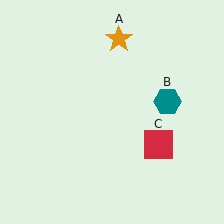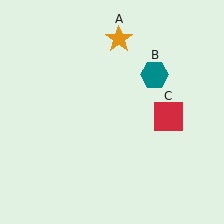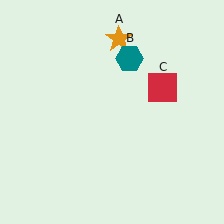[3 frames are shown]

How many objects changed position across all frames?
2 objects changed position: teal hexagon (object B), red square (object C).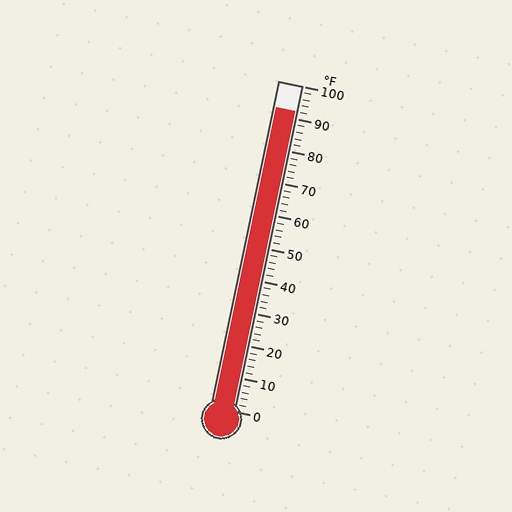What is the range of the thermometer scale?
The thermometer scale ranges from 0°F to 100°F.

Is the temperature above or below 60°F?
The temperature is above 60°F.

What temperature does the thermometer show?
The thermometer shows approximately 92°F.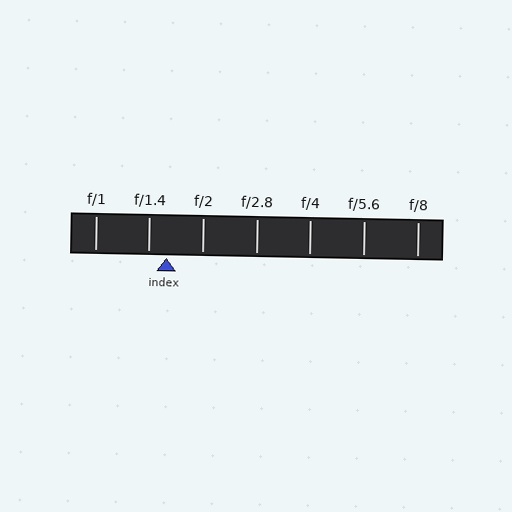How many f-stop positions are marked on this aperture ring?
There are 7 f-stop positions marked.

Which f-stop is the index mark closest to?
The index mark is closest to f/1.4.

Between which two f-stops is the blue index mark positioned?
The index mark is between f/1.4 and f/2.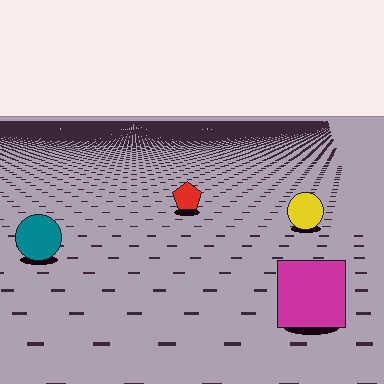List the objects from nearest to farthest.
From nearest to farthest: the magenta square, the teal circle, the yellow circle, the red pentagon.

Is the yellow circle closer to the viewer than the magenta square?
No. The magenta square is closer — you can tell from the texture gradient: the ground texture is coarser near it.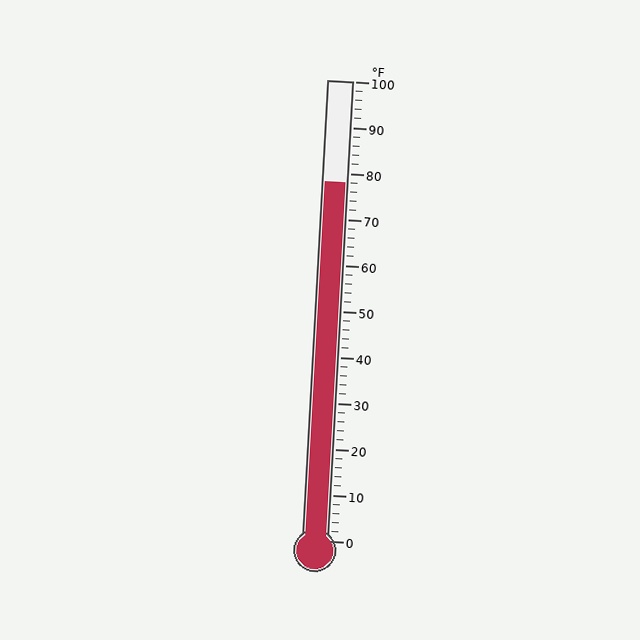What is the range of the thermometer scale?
The thermometer scale ranges from 0°F to 100°F.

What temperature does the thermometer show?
The thermometer shows approximately 78°F.